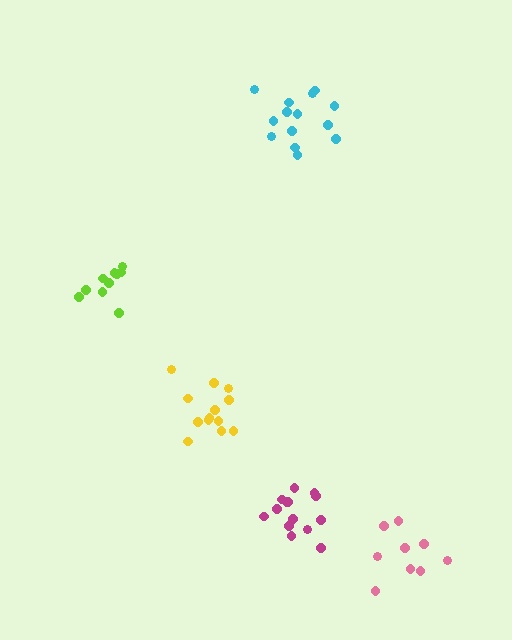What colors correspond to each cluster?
The clusters are colored: lime, magenta, yellow, cyan, pink.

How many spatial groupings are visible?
There are 5 spatial groupings.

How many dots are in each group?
Group 1: 10 dots, Group 2: 14 dots, Group 3: 13 dots, Group 4: 14 dots, Group 5: 9 dots (60 total).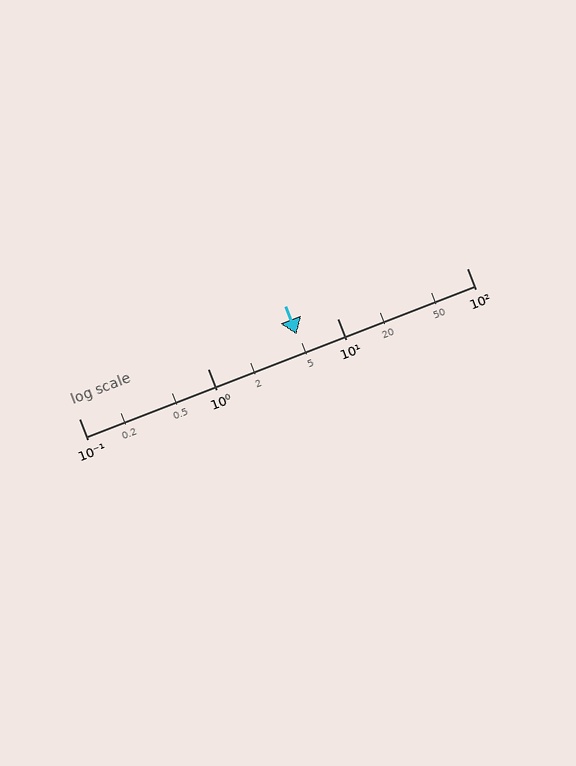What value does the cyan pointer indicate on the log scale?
The pointer indicates approximately 4.8.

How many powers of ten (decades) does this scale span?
The scale spans 3 decades, from 0.1 to 100.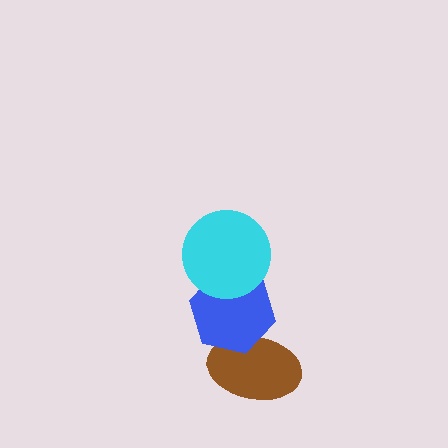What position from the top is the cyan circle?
The cyan circle is 1st from the top.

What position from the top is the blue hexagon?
The blue hexagon is 2nd from the top.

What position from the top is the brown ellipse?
The brown ellipse is 3rd from the top.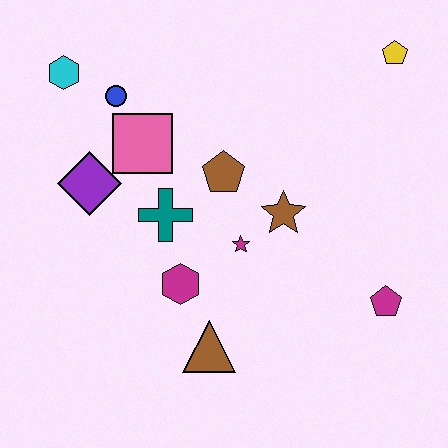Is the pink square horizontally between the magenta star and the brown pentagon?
No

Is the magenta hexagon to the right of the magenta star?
No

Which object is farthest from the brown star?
The cyan hexagon is farthest from the brown star.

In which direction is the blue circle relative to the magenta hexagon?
The blue circle is above the magenta hexagon.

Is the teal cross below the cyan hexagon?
Yes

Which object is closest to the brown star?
The magenta star is closest to the brown star.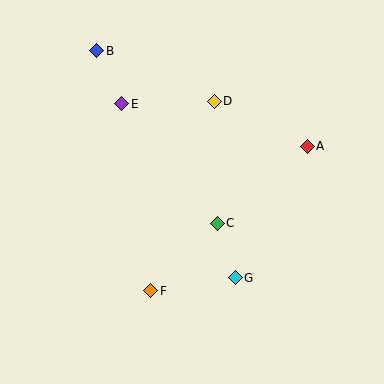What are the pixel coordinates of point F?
Point F is at (151, 291).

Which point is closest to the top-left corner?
Point B is closest to the top-left corner.